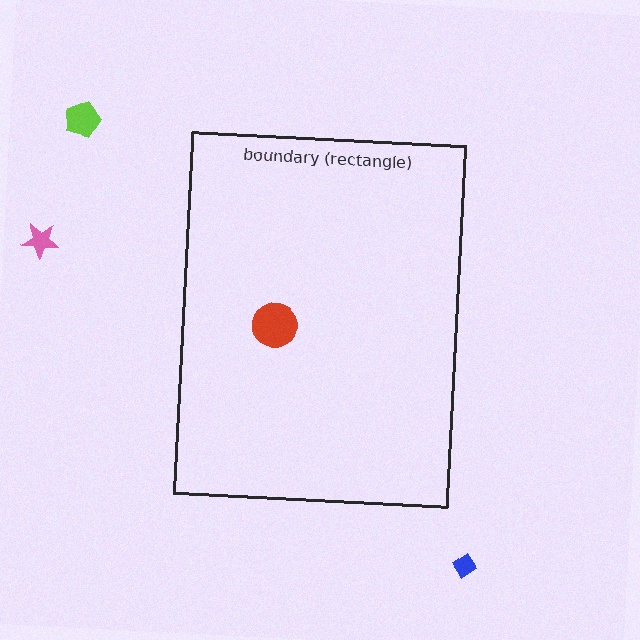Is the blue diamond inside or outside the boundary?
Outside.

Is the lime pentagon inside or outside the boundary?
Outside.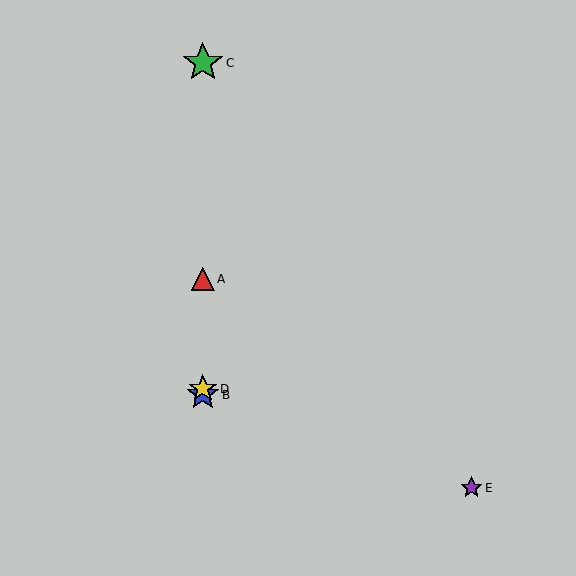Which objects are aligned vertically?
Objects A, B, C, D are aligned vertically.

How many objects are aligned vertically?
4 objects (A, B, C, D) are aligned vertically.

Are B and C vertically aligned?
Yes, both are at x≈203.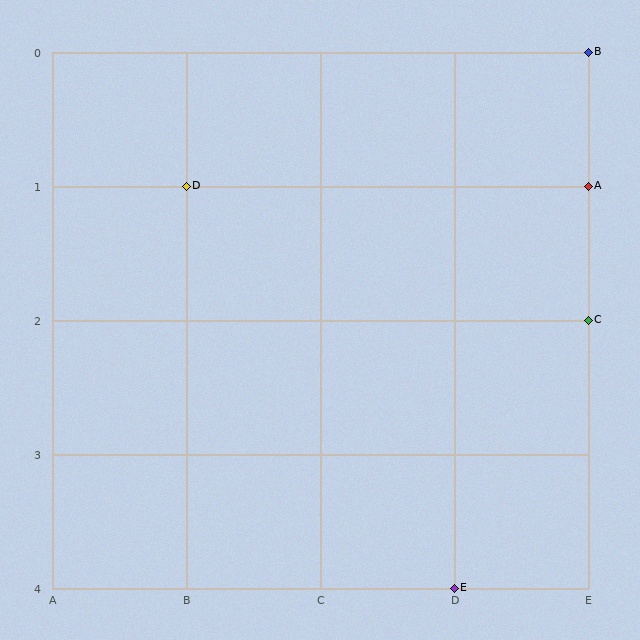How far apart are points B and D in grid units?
Points B and D are 3 columns and 1 row apart (about 3.2 grid units diagonally).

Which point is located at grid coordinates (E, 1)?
Point A is at (E, 1).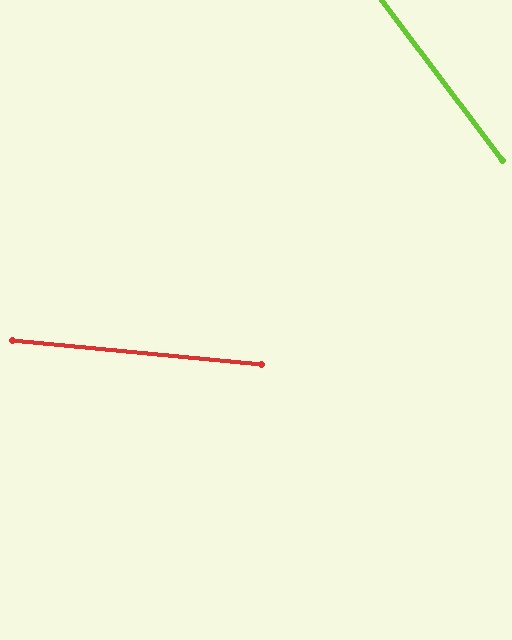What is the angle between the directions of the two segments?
Approximately 47 degrees.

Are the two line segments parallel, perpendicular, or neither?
Neither parallel nor perpendicular — they differ by about 47°.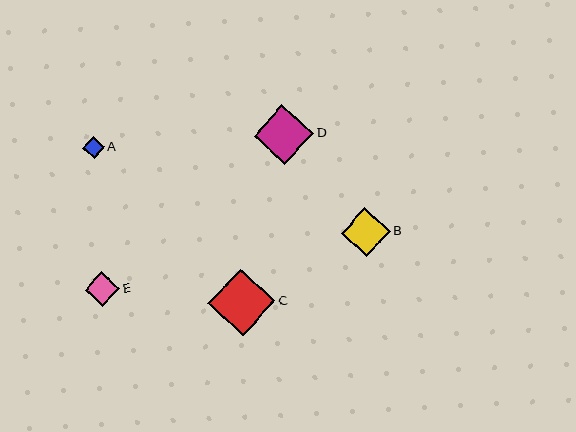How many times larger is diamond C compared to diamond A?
Diamond C is approximately 3.1 times the size of diamond A.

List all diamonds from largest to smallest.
From largest to smallest: C, D, B, E, A.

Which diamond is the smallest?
Diamond A is the smallest with a size of approximately 22 pixels.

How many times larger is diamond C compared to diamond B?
Diamond C is approximately 1.4 times the size of diamond B.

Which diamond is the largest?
Diamond C is the largest with a size of approximately 67 pixels.